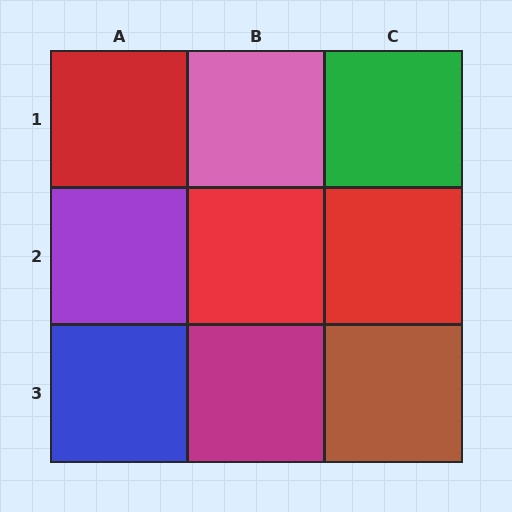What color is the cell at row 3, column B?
Magenta.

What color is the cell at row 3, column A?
Blue.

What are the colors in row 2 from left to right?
Purple, red, red.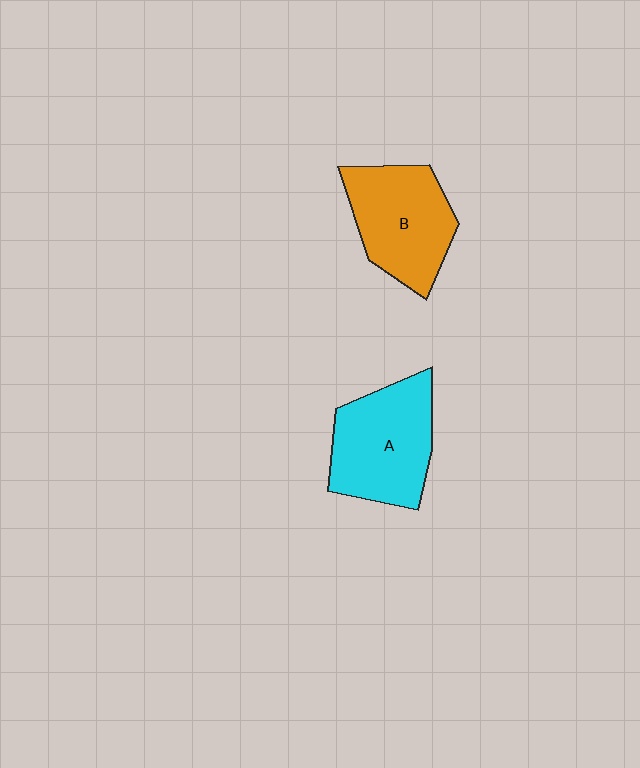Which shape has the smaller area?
Shape B (orange).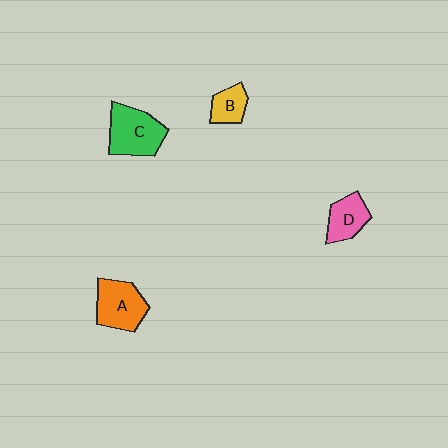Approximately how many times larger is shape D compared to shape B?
Approximately 1.3 times.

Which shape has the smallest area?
Shape B (yellow).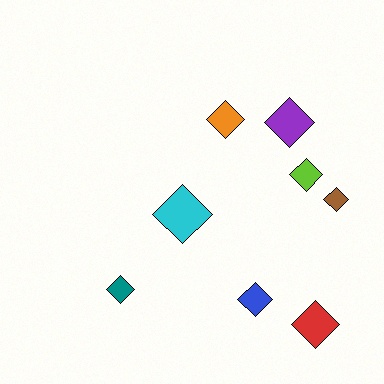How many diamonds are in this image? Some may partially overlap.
There are 8 diamonds.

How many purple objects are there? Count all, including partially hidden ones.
There is 1 purple object.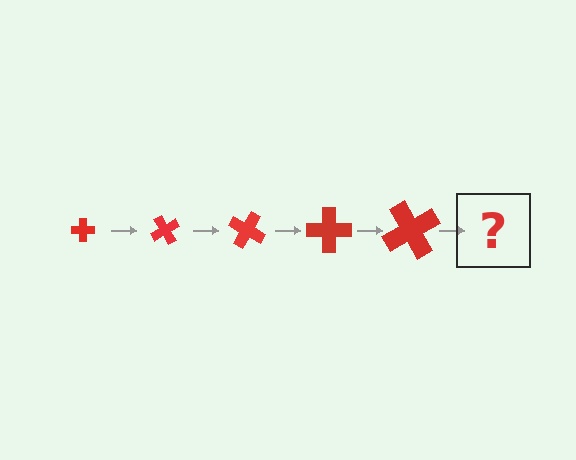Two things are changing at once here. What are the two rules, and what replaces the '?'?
The two rules are that the cross grows larger each step and it rotates 60 degrees each step. The '?' should be a cross, larger than the previous one and rotated 300 degrees from the start.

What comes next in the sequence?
The next element should be a cross, larger than the previous one and rotated 300 degrees from the start.